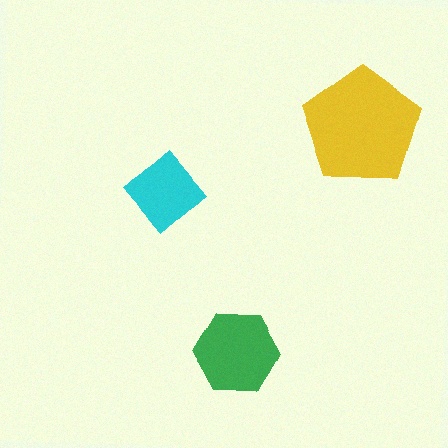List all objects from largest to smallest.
The yellow pentagon, the green hexagon, the cyan diamond.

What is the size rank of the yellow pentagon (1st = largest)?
1st.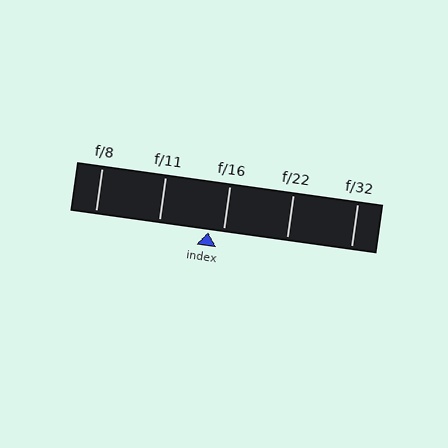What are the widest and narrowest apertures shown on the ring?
The widest aperture shown is f/8 and the narrowest is f/32.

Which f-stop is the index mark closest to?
The index mark is closest to f/16.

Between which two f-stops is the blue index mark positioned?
The index mark is between f/11 and f/16.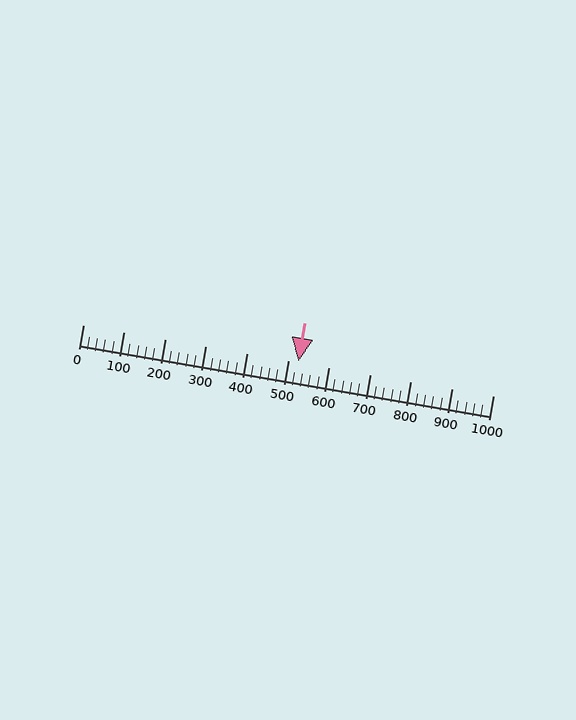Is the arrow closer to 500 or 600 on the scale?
The arrow is closer to 500.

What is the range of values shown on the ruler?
The ruler shows values from 0 to 1000.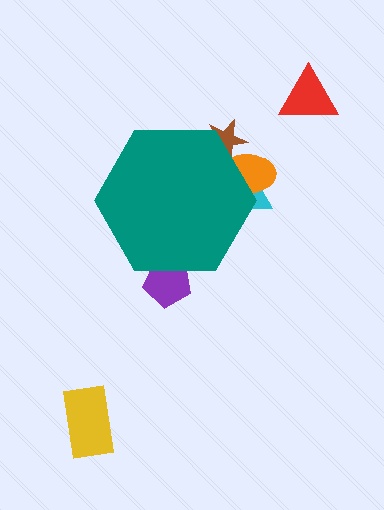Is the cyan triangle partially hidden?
Yes, the cyan triangle is partially hidden behind the teal hexagon.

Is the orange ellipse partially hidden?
Yes, the orange ellipse is partially hidden behind the teal hexagon.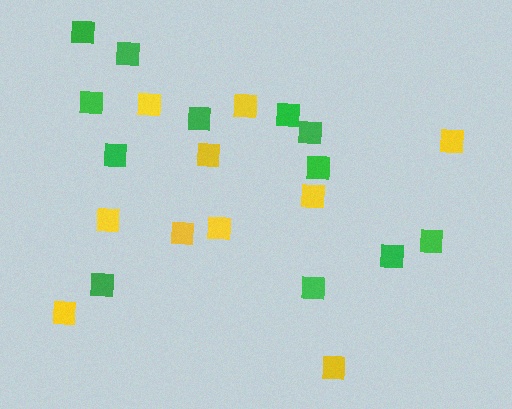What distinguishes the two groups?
There are 2 groups: one group of green squares (12) and one group of yellow squares (10).